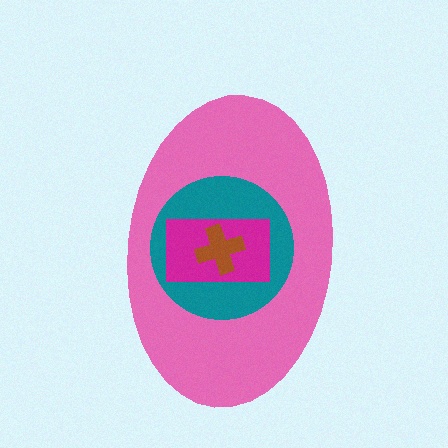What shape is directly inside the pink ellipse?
The teal circle.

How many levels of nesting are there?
4.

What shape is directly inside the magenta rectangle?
The brown cross.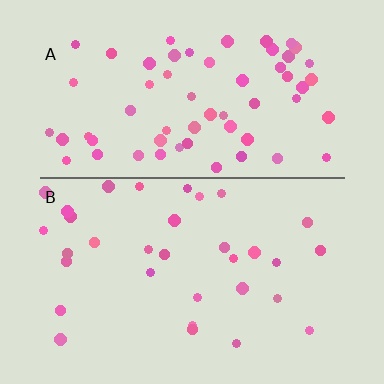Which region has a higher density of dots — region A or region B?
A (the top).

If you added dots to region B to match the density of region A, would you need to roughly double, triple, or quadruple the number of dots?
Approximately double.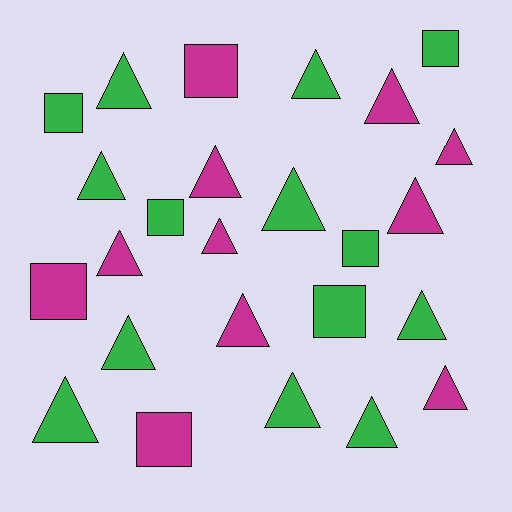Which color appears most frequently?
Green, with 14 objects.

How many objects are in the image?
There are 25 objects.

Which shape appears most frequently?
Triangle, with 17 objects.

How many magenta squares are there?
There are 3 magenta squares.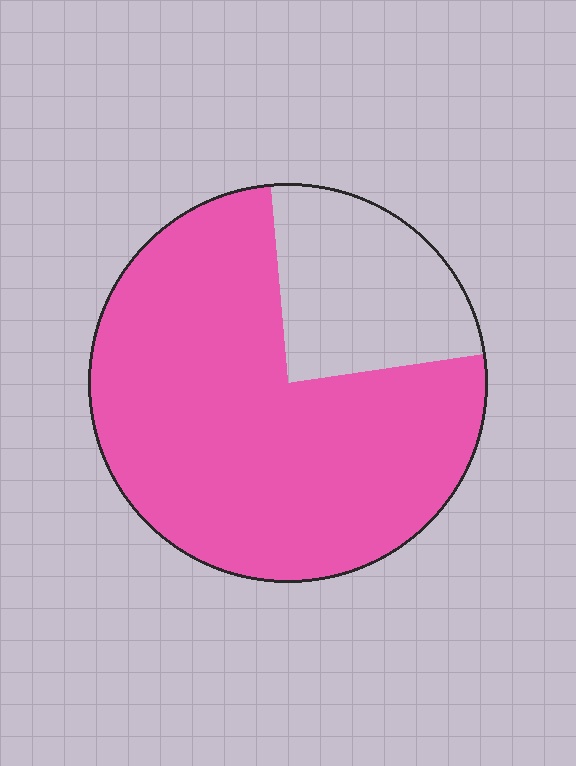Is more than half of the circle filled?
Yes.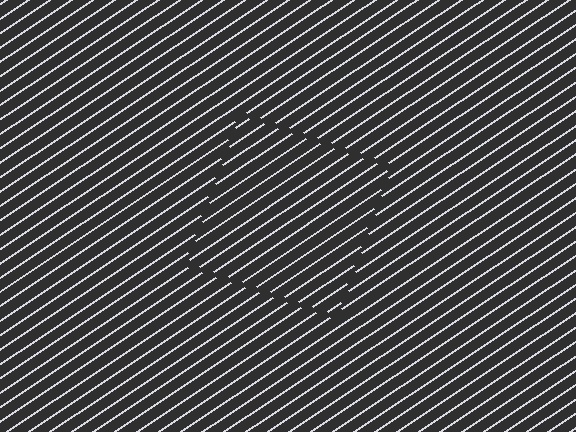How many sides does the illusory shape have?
4 sides — the line-ends trace a square.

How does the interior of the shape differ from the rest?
The interior of the shape contains the same grating, shifted by half a period — the contour is defined by the phase discontinuity where line-ends from the inner and outer gratings abut.